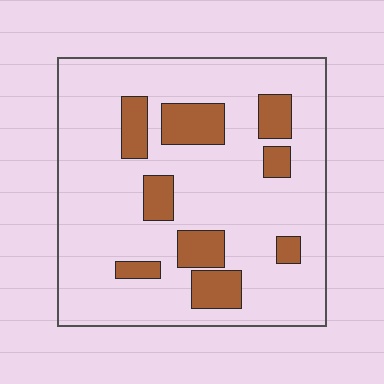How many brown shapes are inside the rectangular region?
9.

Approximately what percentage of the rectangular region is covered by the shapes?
Approximately 20%.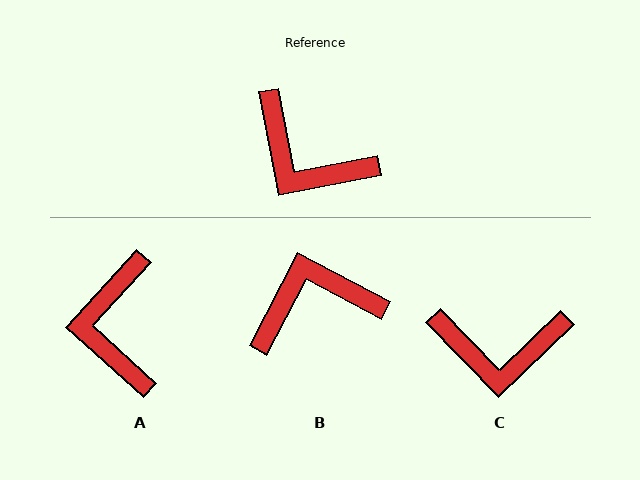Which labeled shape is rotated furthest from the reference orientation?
B, about 128 degrees away.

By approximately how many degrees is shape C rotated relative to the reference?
Approximately 33 degrees counter-clockwise.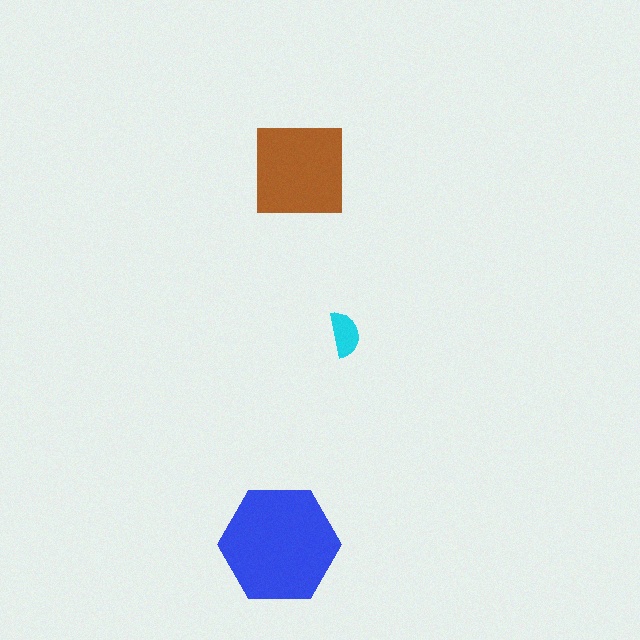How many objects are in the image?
There are 3 objects in the image.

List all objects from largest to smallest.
The blue hexagon, the brown square, the cyan semicircle.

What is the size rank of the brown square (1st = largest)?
2nd.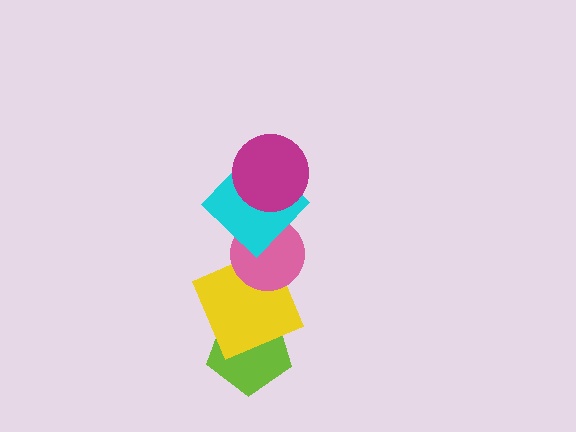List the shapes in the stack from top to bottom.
From top to bottom: the magenta circle, the cyan diamond, the pink circle, the yellow square, the lime pentagon.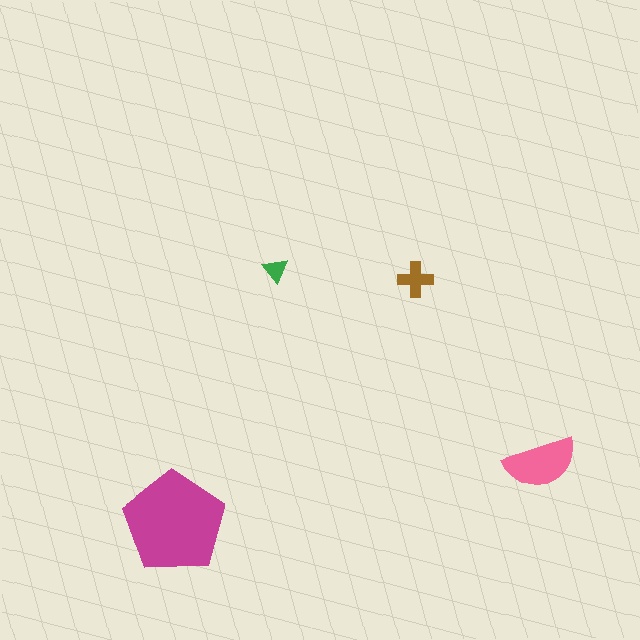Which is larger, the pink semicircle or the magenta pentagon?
The magenta pentagon.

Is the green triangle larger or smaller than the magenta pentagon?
Smaller.